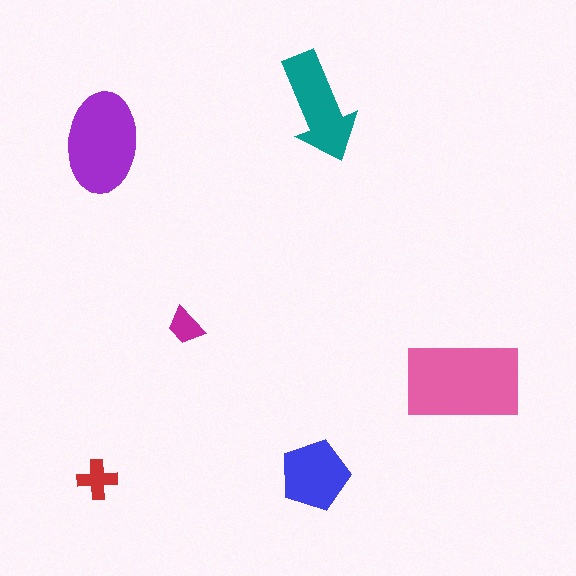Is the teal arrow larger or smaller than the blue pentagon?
Larger.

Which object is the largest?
The pink rectangle.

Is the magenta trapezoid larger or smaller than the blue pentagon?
Smaller.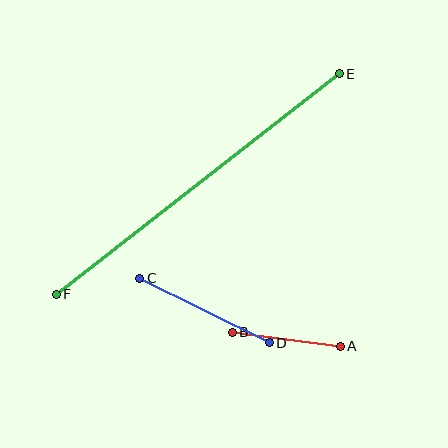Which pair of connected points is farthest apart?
Points E and F are farthest apart.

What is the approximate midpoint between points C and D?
The midpoint is at approximately (205, 311) pixels.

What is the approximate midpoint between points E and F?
The midpoint is at approximately (198, 184) pixels.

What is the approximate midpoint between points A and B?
The midpoint is at approximately (286, 339) pixels.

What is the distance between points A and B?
The distance is approximately 109 pixels.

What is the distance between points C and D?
The distance is approximately 144 pixels.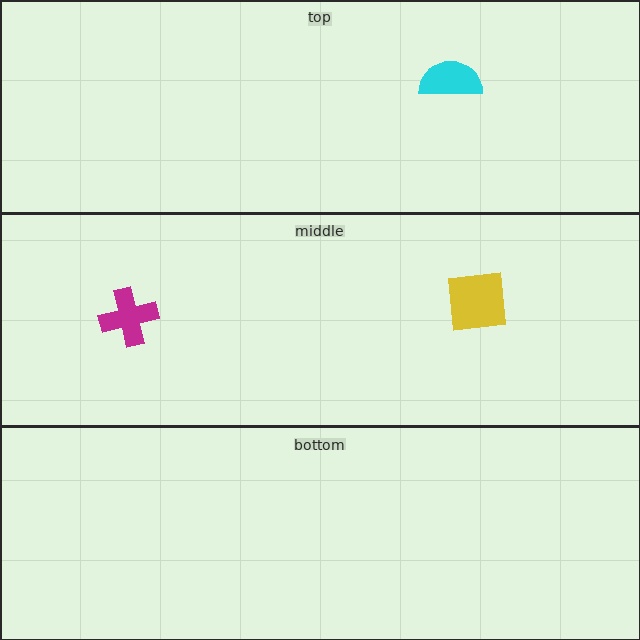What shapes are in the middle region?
The magenta cross, the yellow square.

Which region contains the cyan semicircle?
The top region.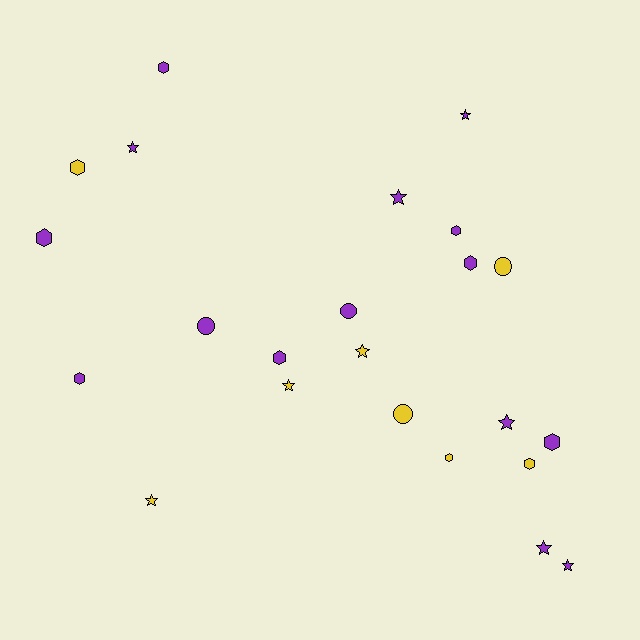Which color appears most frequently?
Purple, with 15 objects.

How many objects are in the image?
There are 23 objects.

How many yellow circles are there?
There are 2 yellow circles.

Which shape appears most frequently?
Hexagon, with 10 objects.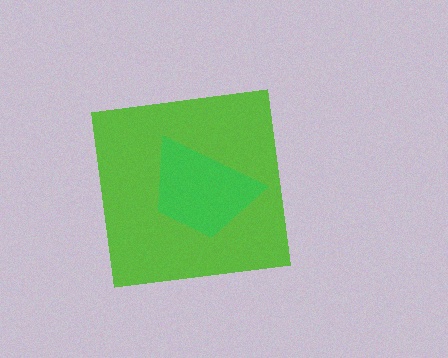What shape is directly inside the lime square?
The green trapezoid.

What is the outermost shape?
The lime square.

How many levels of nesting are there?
2.